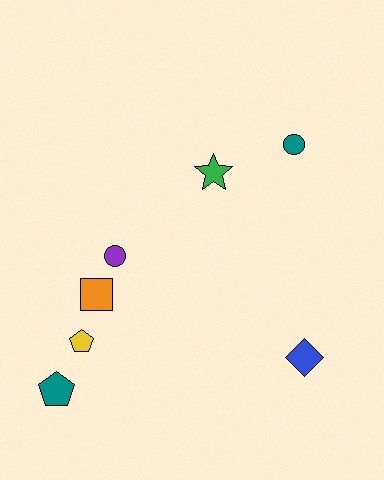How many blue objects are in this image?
There is 1 blue object.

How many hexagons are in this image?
There are no hexagons.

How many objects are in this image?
There are 7 objects.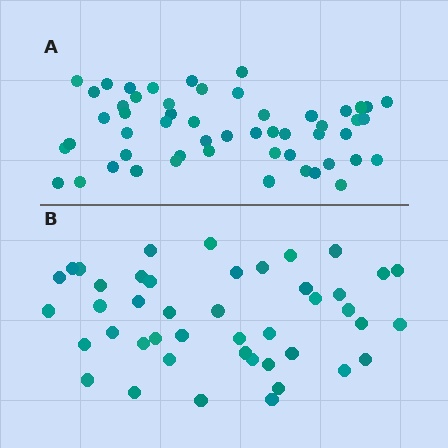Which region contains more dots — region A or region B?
Region A (the top region) has more dots.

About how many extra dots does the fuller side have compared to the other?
Region A has roughly 8 or so more dots than region B.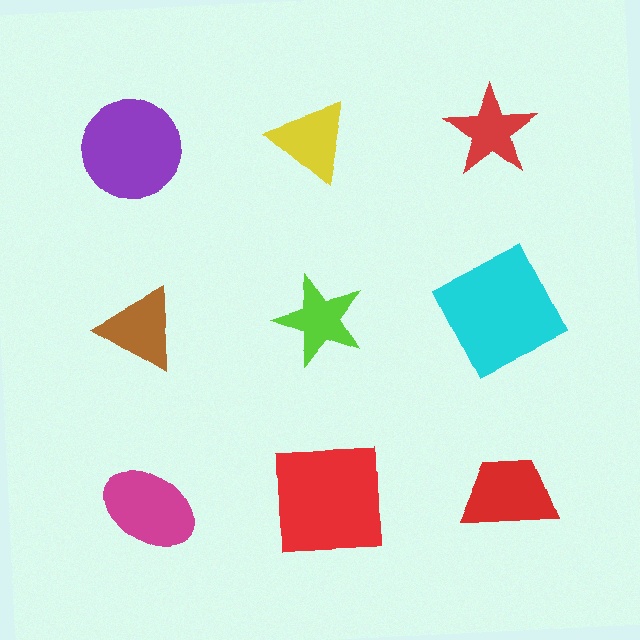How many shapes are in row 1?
3 shapes.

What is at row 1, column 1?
A purple circle.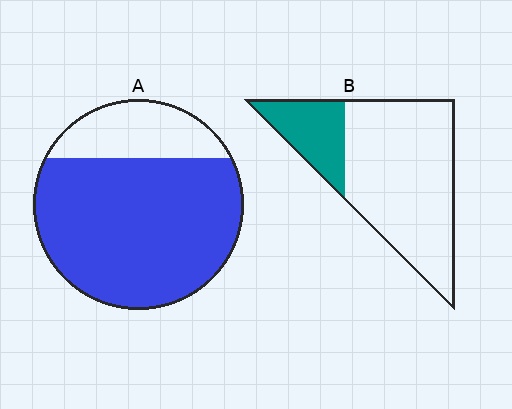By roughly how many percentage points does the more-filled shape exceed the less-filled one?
By roughly 55 percentage points (A over B).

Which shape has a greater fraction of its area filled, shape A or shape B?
Shape A.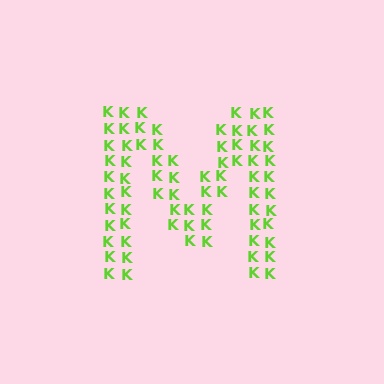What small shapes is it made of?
It is made of small letter K's.